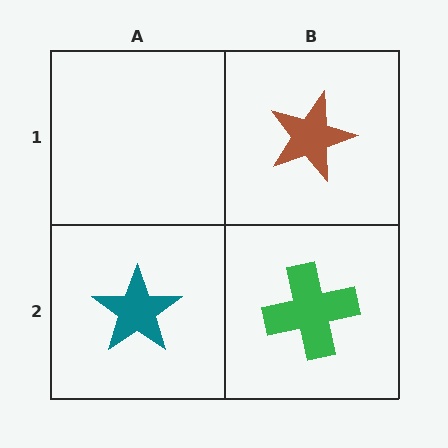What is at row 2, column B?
A green cross.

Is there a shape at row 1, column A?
No, that cell is empty.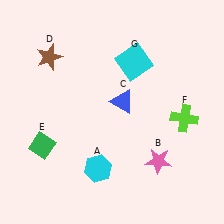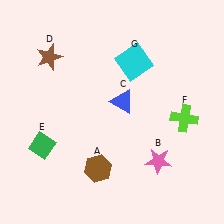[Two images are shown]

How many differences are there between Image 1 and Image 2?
There is 1 difference between the two images.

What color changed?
The hexagon (A) changed from cyan in Image 1 to brown in Image 2.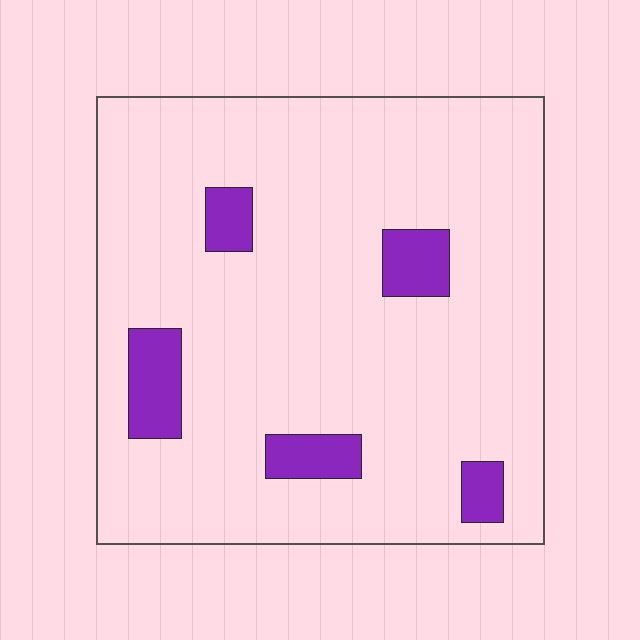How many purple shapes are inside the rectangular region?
5.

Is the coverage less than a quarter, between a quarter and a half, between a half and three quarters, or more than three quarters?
Less than a quarter.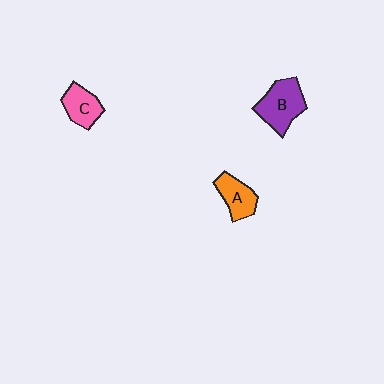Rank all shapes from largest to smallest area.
From largest to smallest: B (purple), A (orange), C (pink).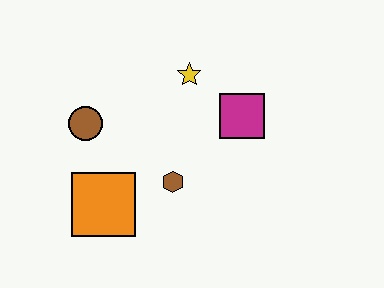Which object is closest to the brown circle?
The orange square is closest to the brown circle.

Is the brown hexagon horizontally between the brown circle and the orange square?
No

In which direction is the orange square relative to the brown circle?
The orange square is below the brown circle.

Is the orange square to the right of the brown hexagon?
No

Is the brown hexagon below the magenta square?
Yes